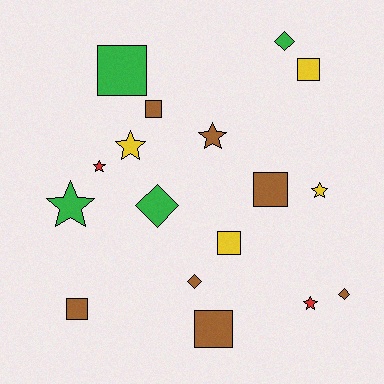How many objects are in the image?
There are 17 objects.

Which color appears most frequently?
Brown, with 7 objects.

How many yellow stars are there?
There are 2 yellow stars.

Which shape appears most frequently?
Square, with 7 objects.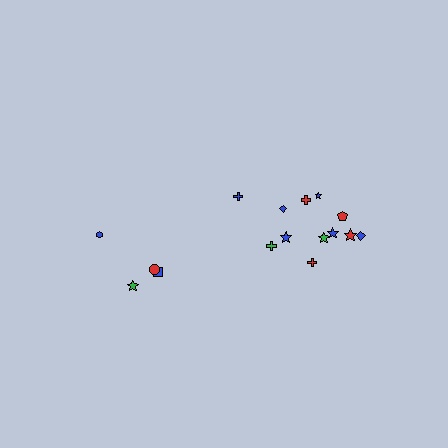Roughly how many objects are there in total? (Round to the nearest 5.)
Roughly 15 objects in total.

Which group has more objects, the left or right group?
The right group.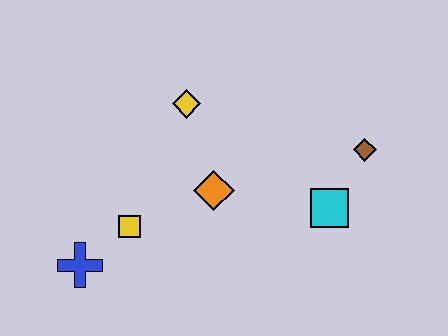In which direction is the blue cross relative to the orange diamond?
The blue cross is to the left of the orange diamond.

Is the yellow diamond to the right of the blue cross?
Yes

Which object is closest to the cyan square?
The brown diamond is closest to the cyan square.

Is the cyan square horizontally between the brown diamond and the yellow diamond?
Yes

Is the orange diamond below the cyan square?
No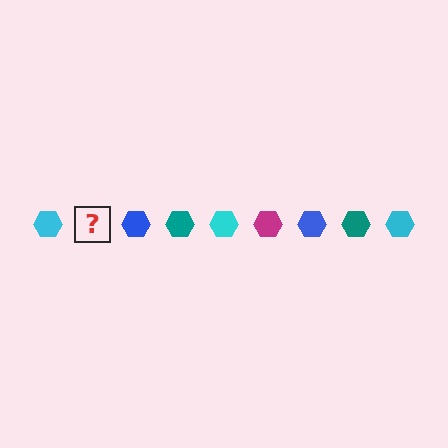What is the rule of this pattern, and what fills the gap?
The rule is that the pattern cycles through cyan, magenta, blue, teal hexagons. The gap should be filled with a magenta hexagon.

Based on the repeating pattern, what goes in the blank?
The blank should be a magenta hexagon.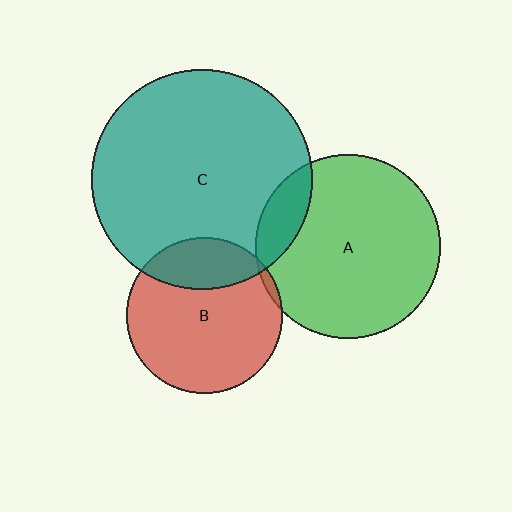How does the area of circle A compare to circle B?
Approximately 1.4 times.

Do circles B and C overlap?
Yes.